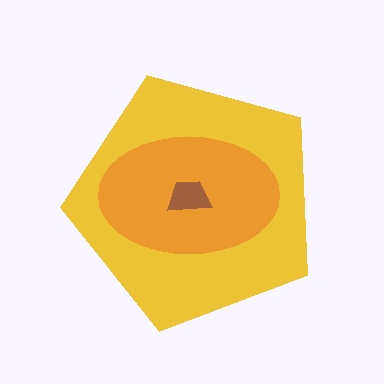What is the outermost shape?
The yellow pentagon.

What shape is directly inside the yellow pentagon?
The orange ellipse.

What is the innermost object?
The brown trapezoid.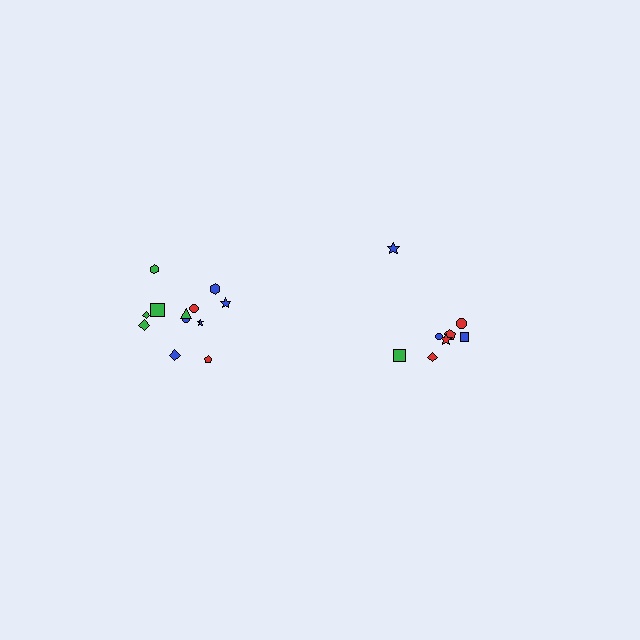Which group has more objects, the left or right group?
The left group.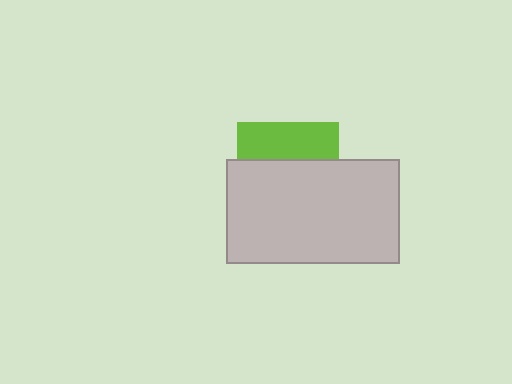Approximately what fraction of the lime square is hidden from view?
Roughly 63% of the lime square is hidden behind the light gray rectangle.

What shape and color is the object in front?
The object in front is a light gray rectangle.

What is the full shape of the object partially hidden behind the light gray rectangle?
The partially hidden object is a lime square.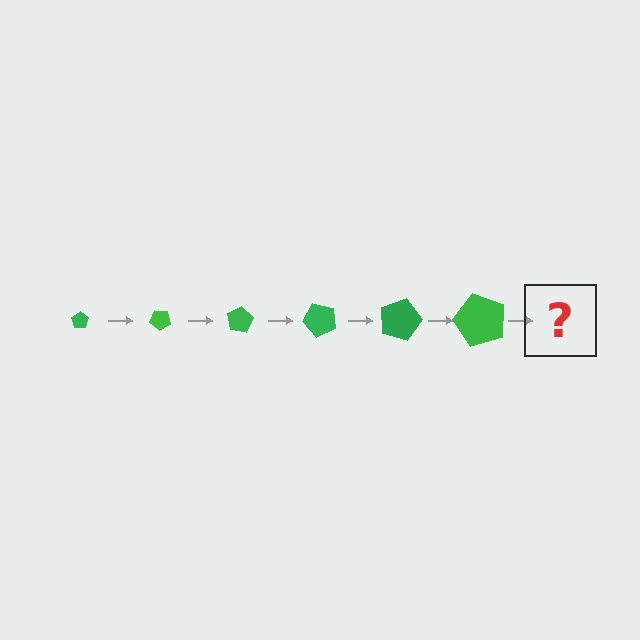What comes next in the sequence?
The next element should be a pentagon, larger than the previous one and rotated 240 degrees from the start.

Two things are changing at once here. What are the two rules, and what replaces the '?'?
The two rules are that the pentagon grows larger each step and it rotates 40 degrees each step. The '?' should be a pentagon, larger than the previous one and rotated 240 degrees from the start.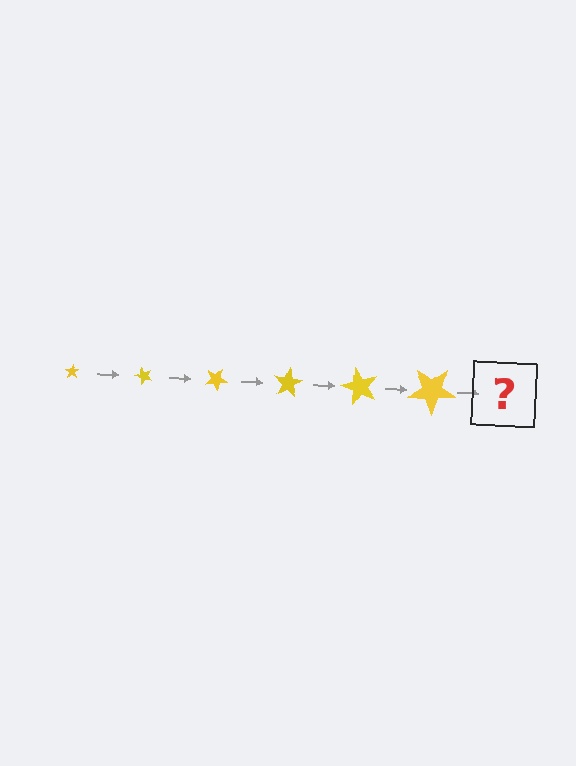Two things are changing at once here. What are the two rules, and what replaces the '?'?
The two rules are that the star grows larger each step and it rotates 50 degrees each step. The '?' should be a star, larger than the previous one and rotated 300 degrees from the start.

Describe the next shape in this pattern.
It should be a star, larger than the previous one and rotated 300 degrees from the start.